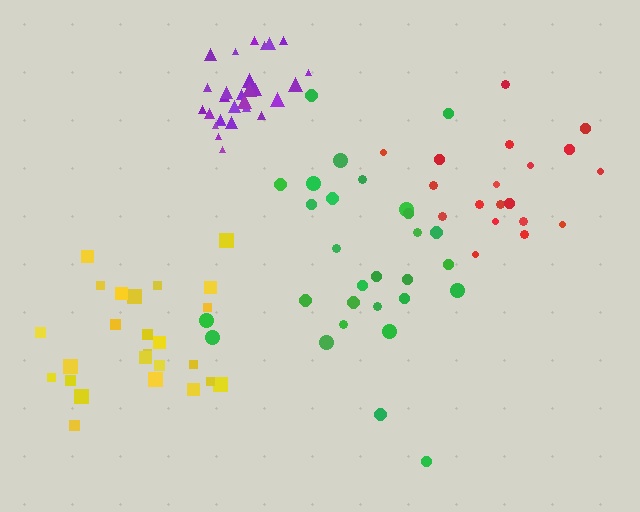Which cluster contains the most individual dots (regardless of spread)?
Green (29).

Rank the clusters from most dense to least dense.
purple, yellow, red, green.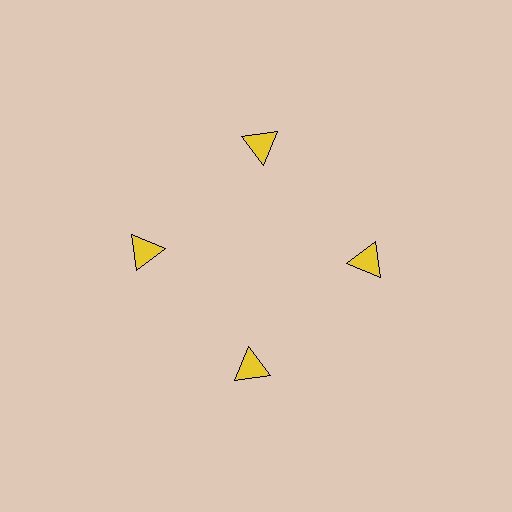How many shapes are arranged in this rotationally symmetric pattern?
There are 4 shapes, arranged in 4 groups of 1.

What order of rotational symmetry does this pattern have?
This pattern has 4-fold rotational symmetry.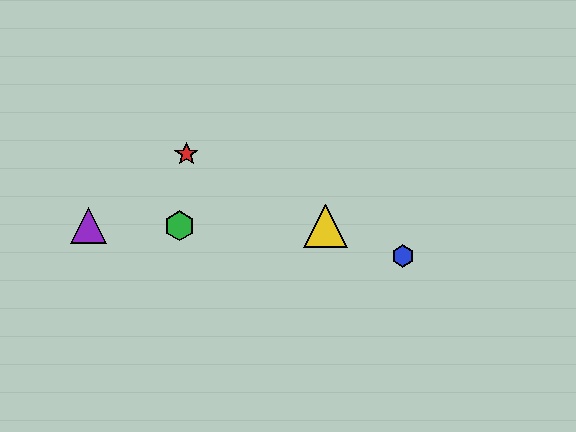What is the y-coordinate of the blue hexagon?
The blue hexagon is at y≈256.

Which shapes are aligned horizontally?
The green hexagon, the yellow triangle, the purple triangle are aligned horizontally.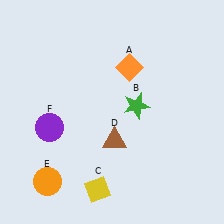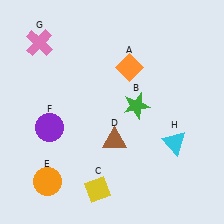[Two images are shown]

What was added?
A pink cross (G), a cyan triangle (H) were added in Image 2.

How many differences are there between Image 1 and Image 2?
There are 2 differences between the two images.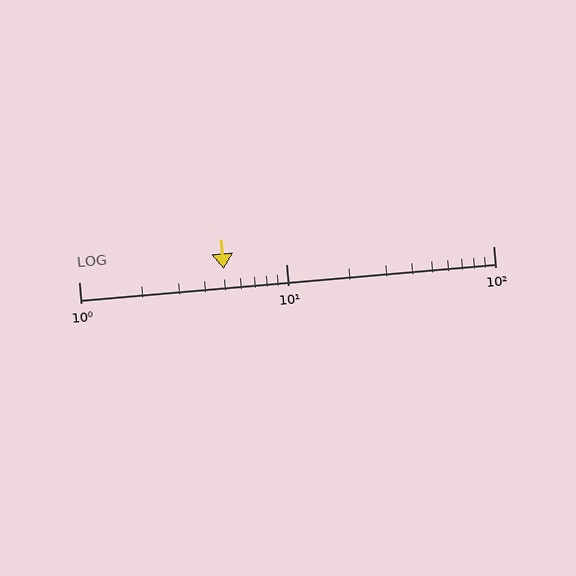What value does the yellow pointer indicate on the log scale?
The pointer indicates approximately 5.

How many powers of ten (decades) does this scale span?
The scale spans 2 decades, from 1 to 100.